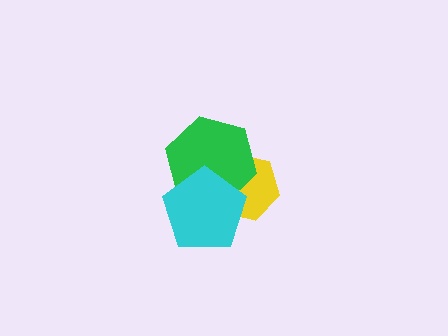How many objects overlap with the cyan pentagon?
2 objects overlap with the cyan pentagon.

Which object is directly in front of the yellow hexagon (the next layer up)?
The green hexagon is directly in front of the yellow hexagon.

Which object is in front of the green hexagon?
The cyan pentagon is in front of the green hexagon.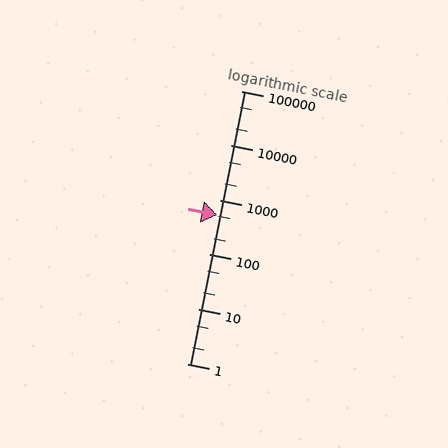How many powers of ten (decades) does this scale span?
The scale spans 5 decades, from 1 to 100000.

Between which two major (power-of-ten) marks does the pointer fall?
The pointer is between 100 and 1000.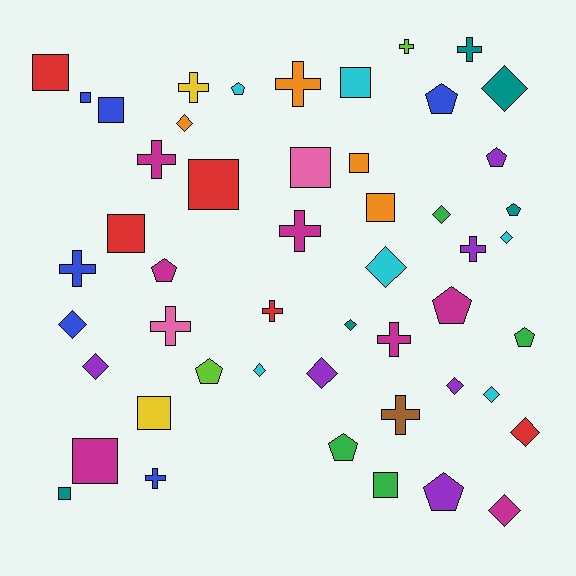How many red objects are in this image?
There are 5 red objects.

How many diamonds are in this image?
There are 14 diamonds.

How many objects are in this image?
There are 50 objects.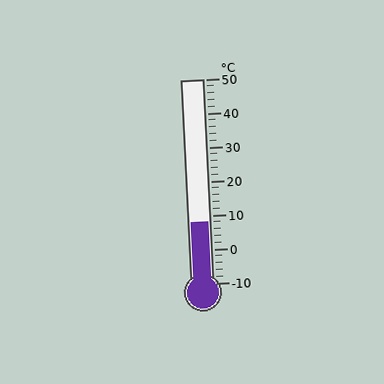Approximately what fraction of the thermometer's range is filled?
The thermometer is filled to approximately 30% of its range.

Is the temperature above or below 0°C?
The temperature is above 0°C.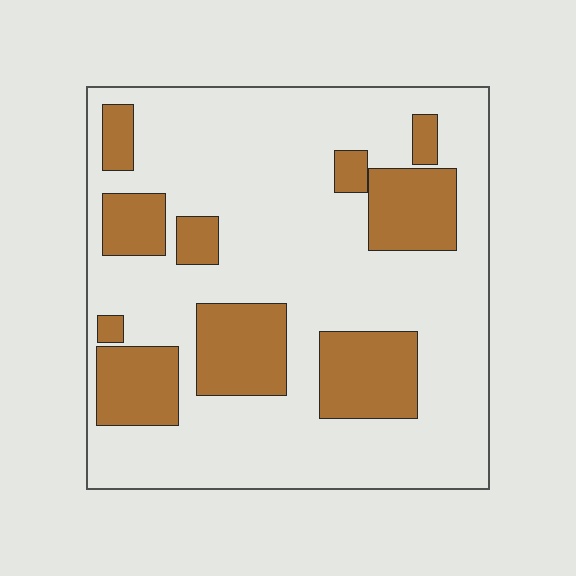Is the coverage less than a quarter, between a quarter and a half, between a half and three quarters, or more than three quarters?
Between a quarter and a half.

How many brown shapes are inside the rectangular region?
10.